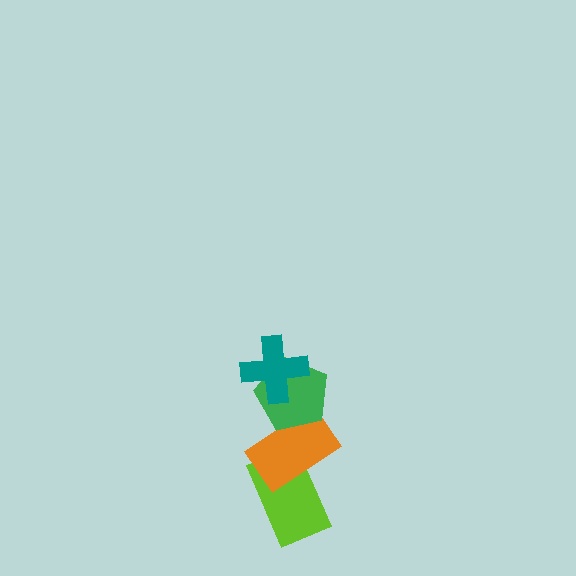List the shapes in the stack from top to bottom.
From top to bottom: the teal cross, the green pentagon, the orange rectangle, the lime rectangle.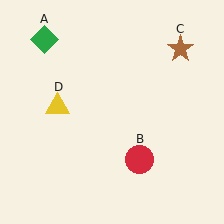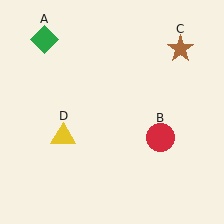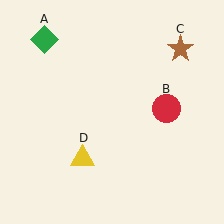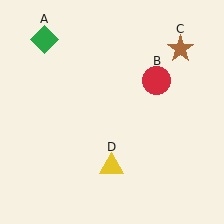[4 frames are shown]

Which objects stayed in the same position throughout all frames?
Green diamond (object A) and brown star (object C) remained stationary.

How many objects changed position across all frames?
2 objects changed position: red circle (object B), yellow triangle (object D).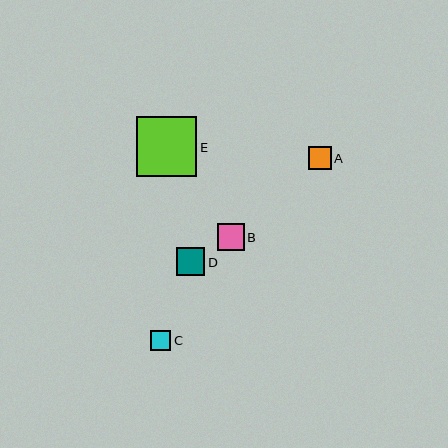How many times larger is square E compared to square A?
Square E is approximately 2.6 times the size of square A.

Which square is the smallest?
Square C is the smallest with a size of approximately 20 pixels.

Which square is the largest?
Square E is the largest with a size of approximately 60 pixels.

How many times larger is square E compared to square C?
Square E is approximately 3.0 times the size of square C.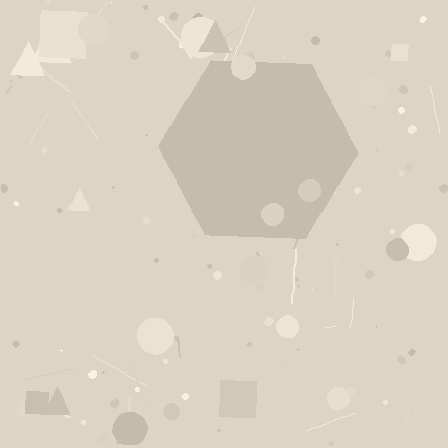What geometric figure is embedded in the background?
A hexagon is embedded in the background.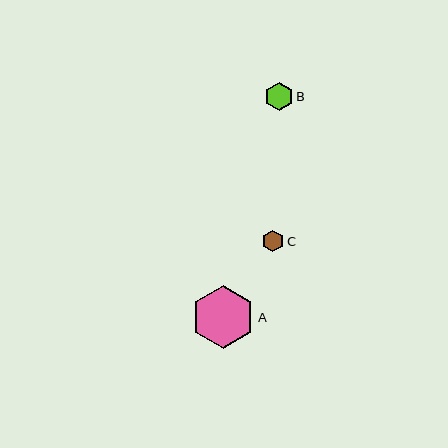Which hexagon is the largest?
Hexagon A is the largest with a size of approximately 63 pixels.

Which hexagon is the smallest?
Hexagon C is the smallest with a size of approximately 22 pixels.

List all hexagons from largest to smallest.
From largest to smallest: A, B, C.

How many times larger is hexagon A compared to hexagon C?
Hexagon A is approximately 2.9 times the size of hexagon C.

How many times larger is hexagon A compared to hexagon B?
Hexagon A is approximately 2.3 times the size of hexagon B.